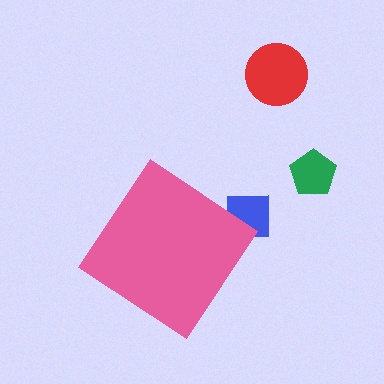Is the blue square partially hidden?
Yes, the blue square is partially hidden behind the pink diamond.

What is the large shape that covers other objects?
A pink diamond.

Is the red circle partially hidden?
No, the red circle is fully visible.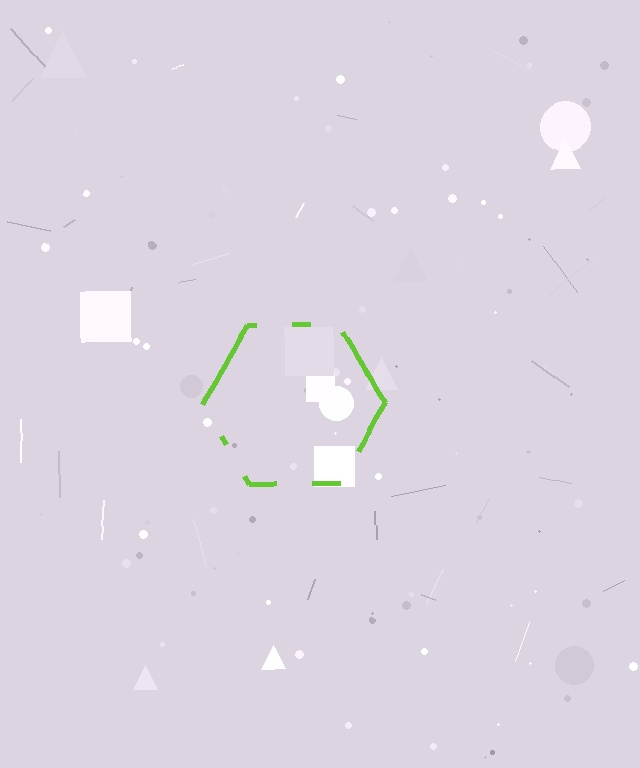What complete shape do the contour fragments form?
The contour fragments form a hexagon.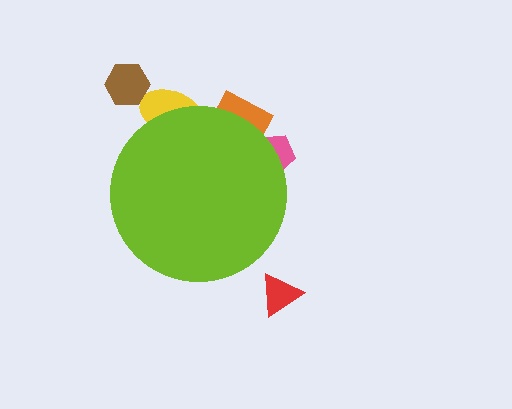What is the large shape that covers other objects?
A lime circle.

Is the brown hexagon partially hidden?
No, the brown hexagon is fully visible.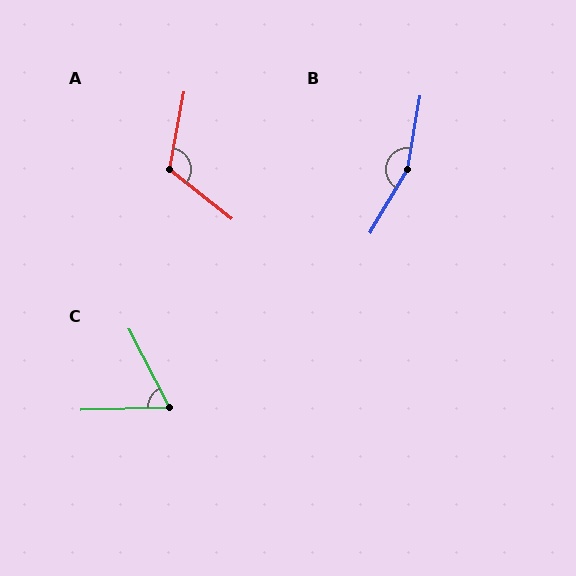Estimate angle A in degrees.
Approximately 118 degrees.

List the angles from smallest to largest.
C (64°), A (118°), B (159°).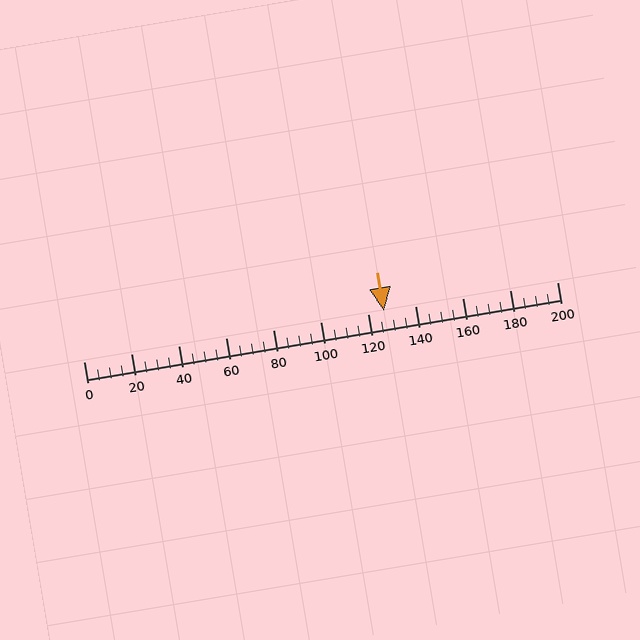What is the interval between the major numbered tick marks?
The major tick marks are spaced 20 units apart.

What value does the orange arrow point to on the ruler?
The orange arrow points to approximately 127.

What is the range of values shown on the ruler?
The ruler shows values from 0 to 200.